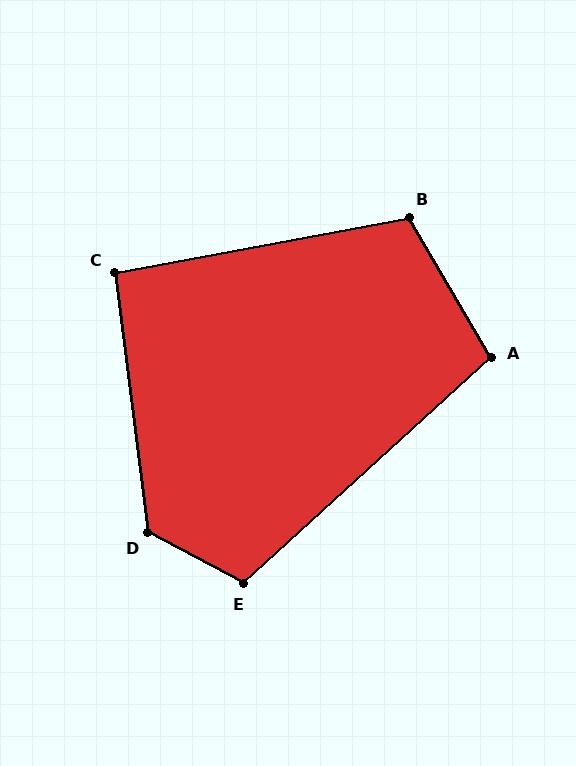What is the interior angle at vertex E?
Approximately 110 degrees (obtuse).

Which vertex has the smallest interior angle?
C, at approximately 94 degrees.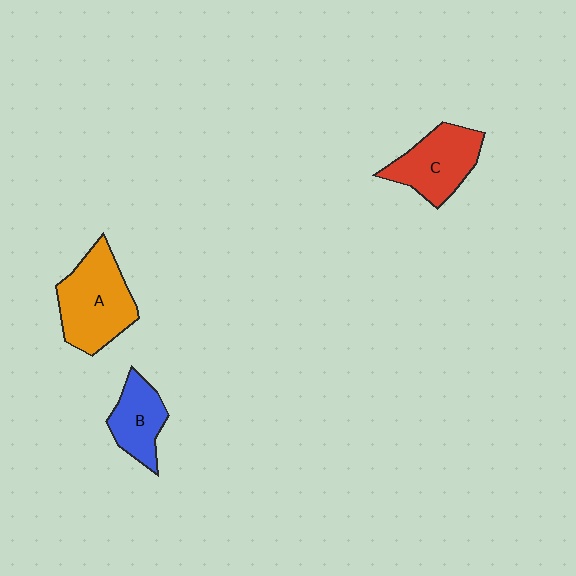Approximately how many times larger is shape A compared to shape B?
Approximately 1.6 times.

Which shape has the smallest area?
Shape B (blue).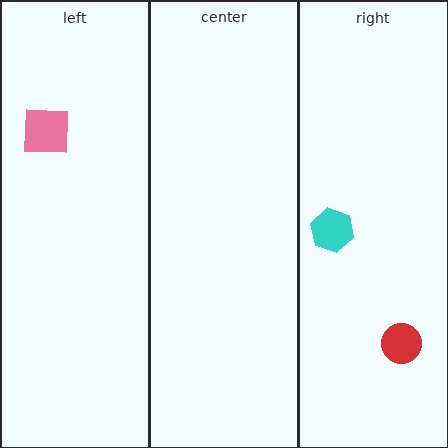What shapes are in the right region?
The red circle, the cyan hexagon.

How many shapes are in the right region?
2.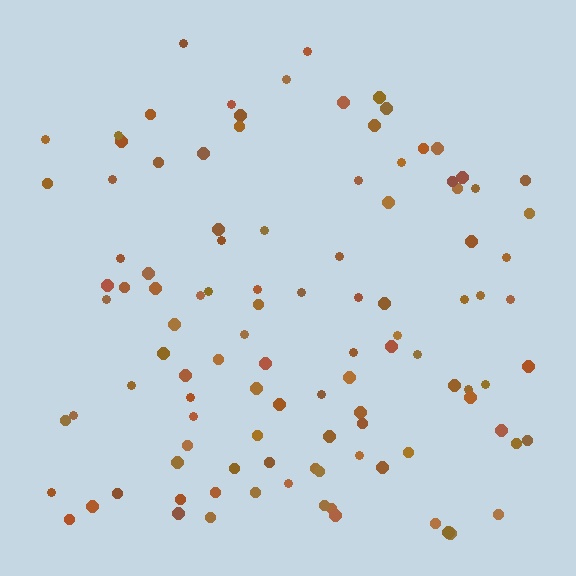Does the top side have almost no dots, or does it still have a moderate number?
Still a moderate number, just noticeably fewer than the bottom.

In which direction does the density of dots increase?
From top to bottom, with the bottom side densest.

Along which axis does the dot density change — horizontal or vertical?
Vertical.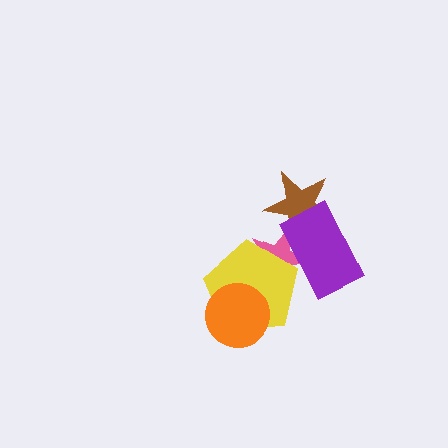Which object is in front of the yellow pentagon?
The orange circle is in front of the yellow pentagon.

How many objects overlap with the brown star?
2 objects overlap with the brown star.